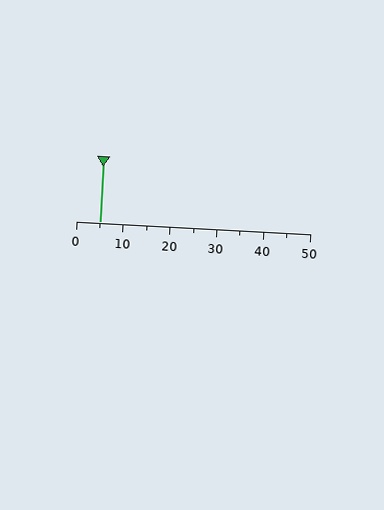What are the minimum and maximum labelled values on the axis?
The axis runs from 0 to 50.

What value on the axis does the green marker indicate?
The marker indicates approximately 5.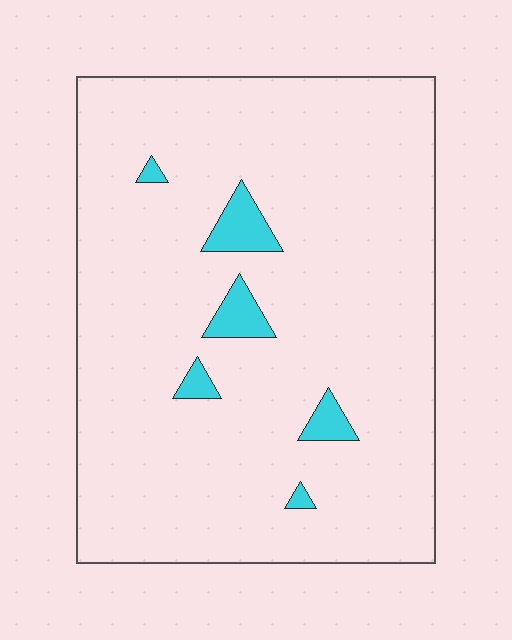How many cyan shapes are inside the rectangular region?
6.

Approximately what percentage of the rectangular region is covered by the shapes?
Approximately 5%.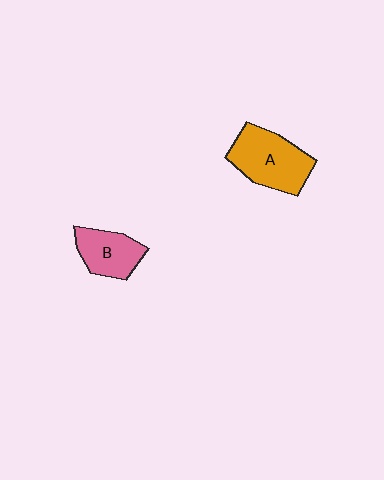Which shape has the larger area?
Shape A (orange).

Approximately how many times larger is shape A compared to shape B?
Approximately 1.5 times.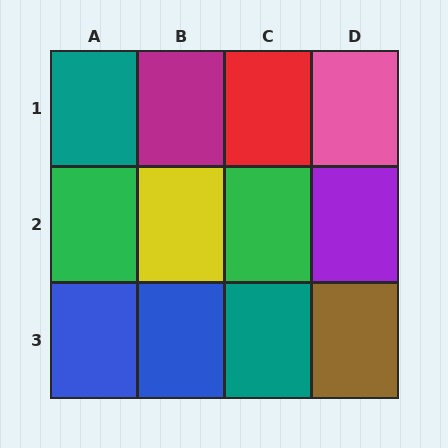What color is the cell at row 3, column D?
Brown.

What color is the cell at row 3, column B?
Blue.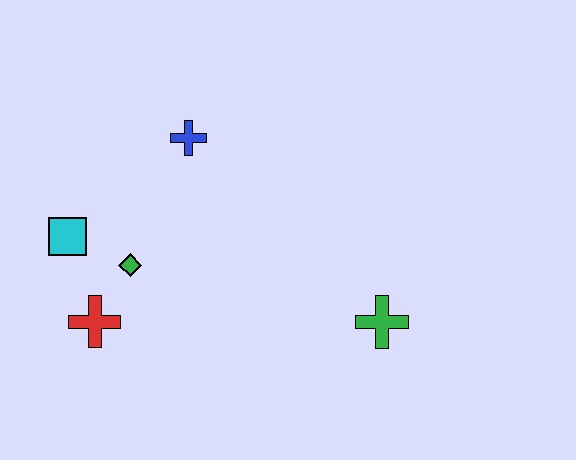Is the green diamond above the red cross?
Yes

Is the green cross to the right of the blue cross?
Yes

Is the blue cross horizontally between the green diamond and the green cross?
Yes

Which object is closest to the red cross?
The green diamond is closest to the red cross.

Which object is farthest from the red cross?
The green cross is farthest from the red cross.